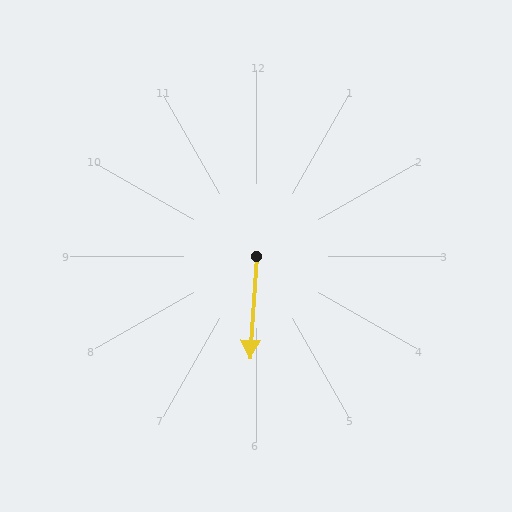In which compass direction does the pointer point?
South.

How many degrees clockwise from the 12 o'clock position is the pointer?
Approximately 184 degrees.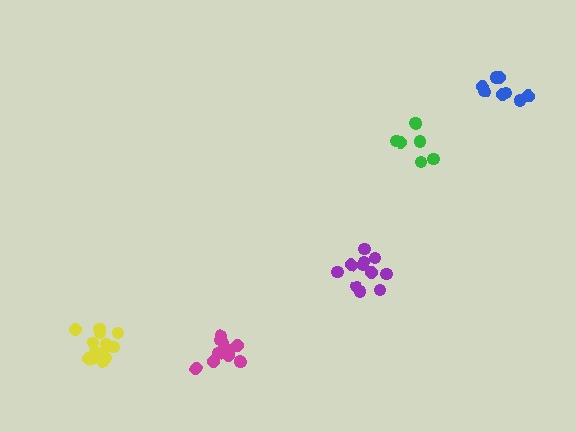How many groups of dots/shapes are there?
There are 5 groups.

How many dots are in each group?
Group 1: 8 dots, Group 2: 11 dots, Group 3: 13 dots, Group 4: 12 dots, Group 5: 7 dots (51 total).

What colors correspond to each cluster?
The clusters are colored: blue, purple, yellow, magenta, green.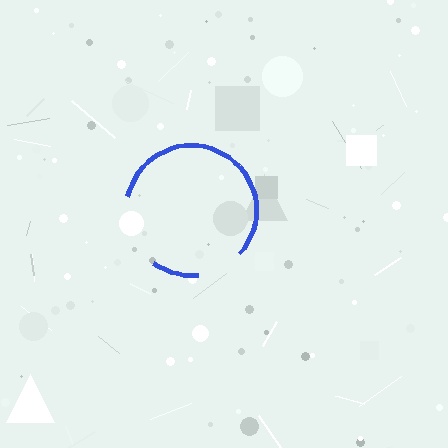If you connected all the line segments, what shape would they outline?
They would outline a circle.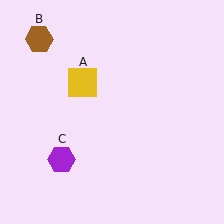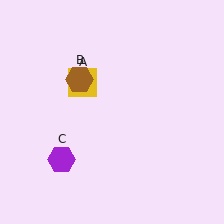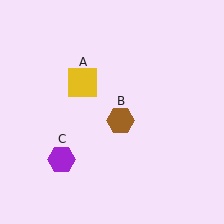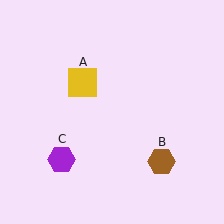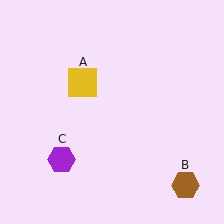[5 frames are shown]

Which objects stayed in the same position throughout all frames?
Yellow square (object A) and purple hexagon (object C) remained stationary.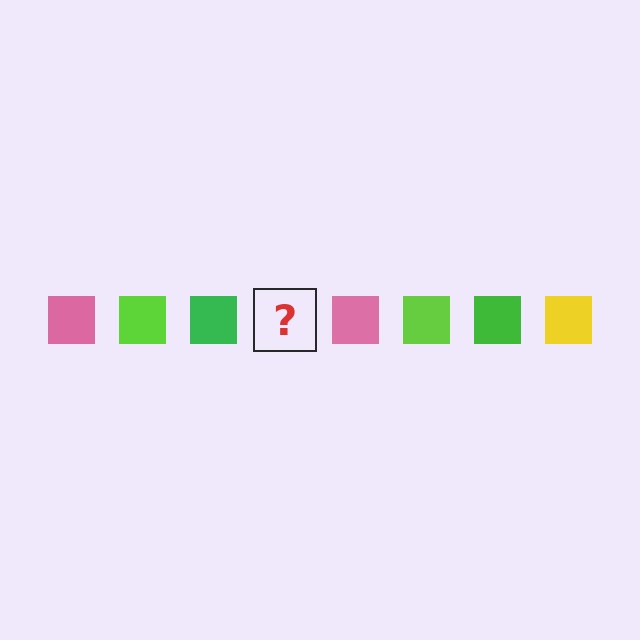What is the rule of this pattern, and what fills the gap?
The rule is that the pattern cycles through pink, lime, green, yellow squares. The gap should be filled with a yellow square.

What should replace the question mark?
The question mark should be replaced with a yellow square.